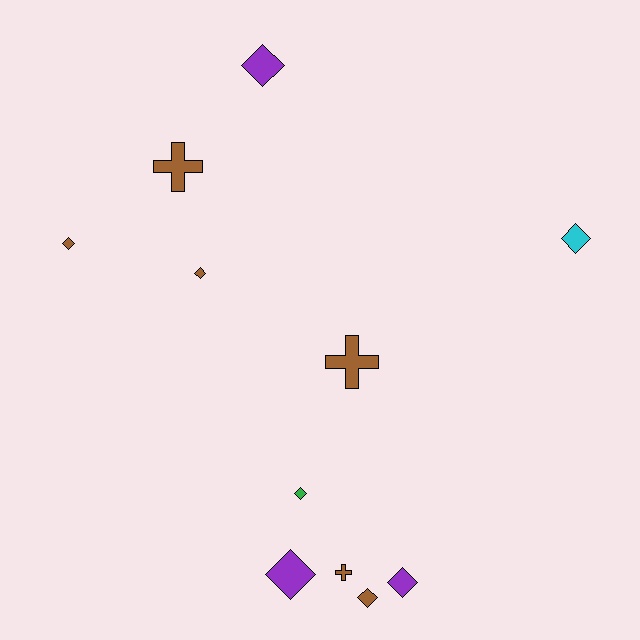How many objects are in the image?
There are 11 objects.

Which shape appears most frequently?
Diamond, with 8 objects.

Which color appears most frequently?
Brown, with 6 objects.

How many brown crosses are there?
There are 3 brown crosses.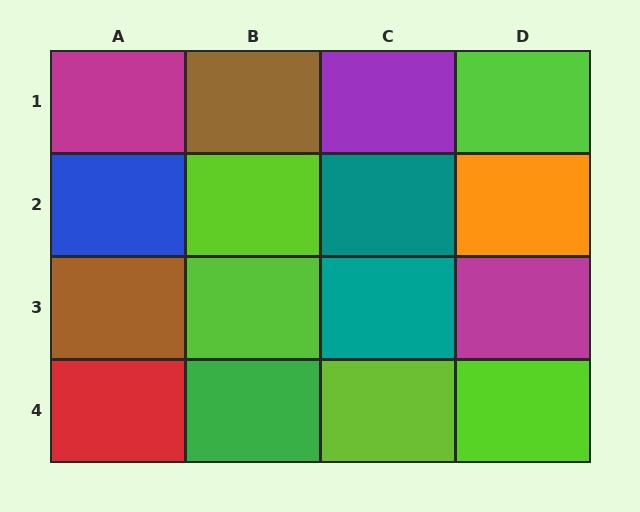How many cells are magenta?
2 cells are magenta.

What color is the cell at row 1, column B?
Brown.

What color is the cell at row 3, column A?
Brown.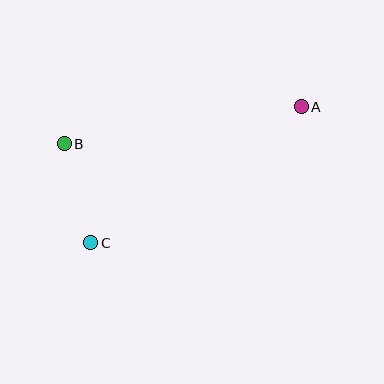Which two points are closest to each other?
Points B and C are closest to each other.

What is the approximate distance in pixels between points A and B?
The distance between A and B is approximately 240 pixels.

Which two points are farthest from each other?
Points A and C are farthest from each other.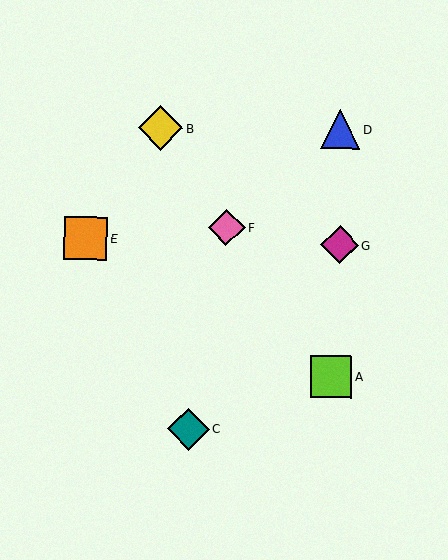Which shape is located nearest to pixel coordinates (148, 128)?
The yellow diamond (labeled B) at (160, 128) is nearest to that location.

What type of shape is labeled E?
Shape E is an orange square.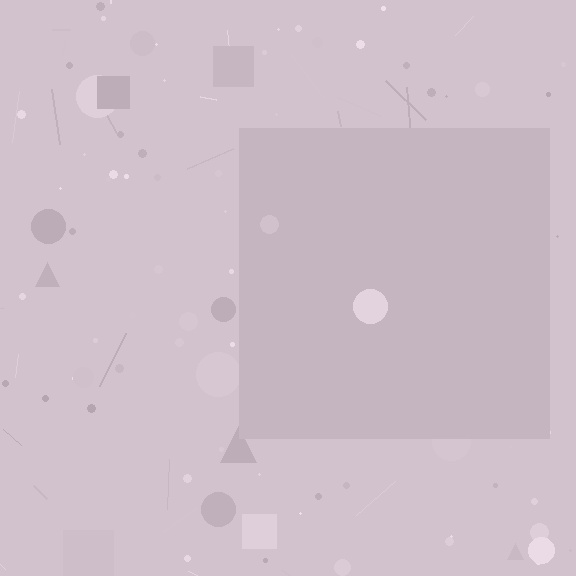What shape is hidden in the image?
A square is hidden in the image.